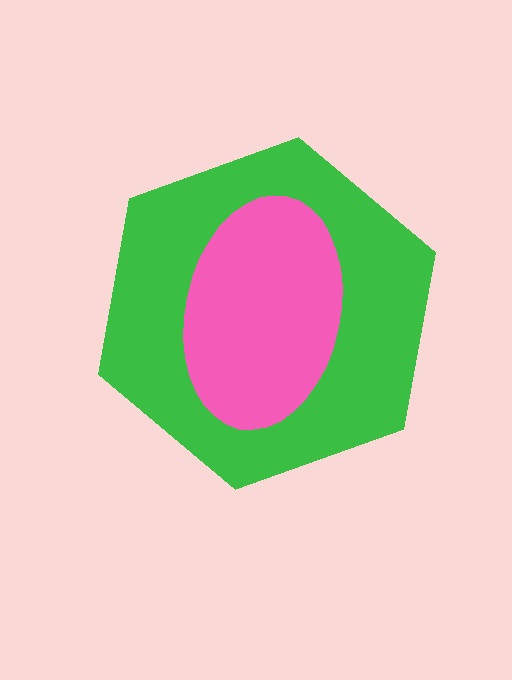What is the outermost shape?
The green hexagon.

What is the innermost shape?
The pink ellipse.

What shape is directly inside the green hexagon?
The pink ellipse.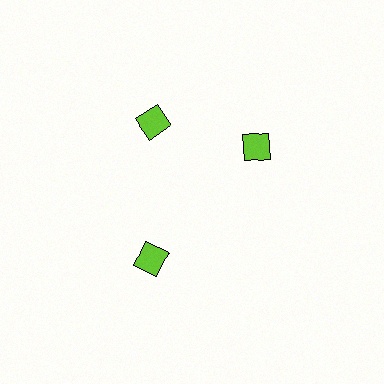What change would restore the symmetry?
The symmetry would be restored by rotating it back into even spacing with its neighbors so that all 3 diamonds sit at equal angles and equal distance from the center.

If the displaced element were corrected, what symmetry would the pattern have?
It would have 3-fold rotational symmetry — the pattern would map onto itself every 120 degrees.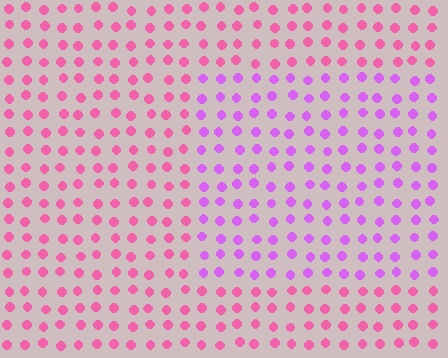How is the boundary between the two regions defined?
The boundary is defined purely by a slight shift in hue (about 41 degrees). Spacing, size, and orientation are identical on both sides.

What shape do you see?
I see a rectangle.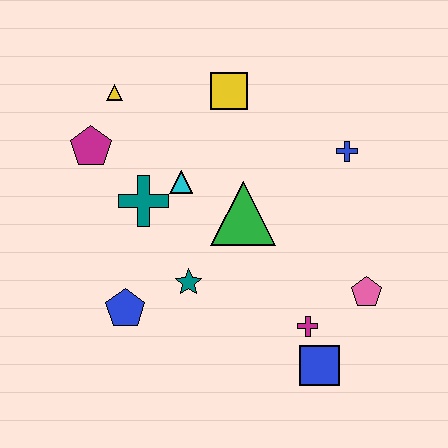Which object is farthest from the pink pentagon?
The yellow triangle is farthest from the pink pentagon.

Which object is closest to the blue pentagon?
The teal star is closest to the blue pentagon.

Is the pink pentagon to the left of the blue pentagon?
No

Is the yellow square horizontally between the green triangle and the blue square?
No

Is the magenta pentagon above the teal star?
Yes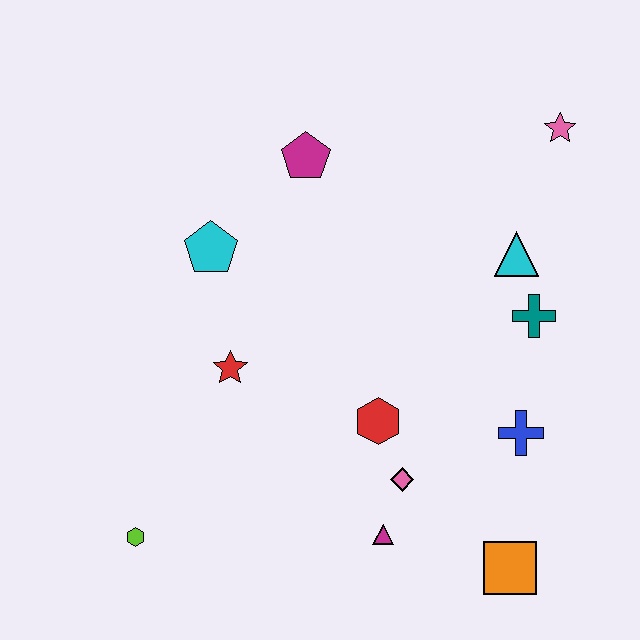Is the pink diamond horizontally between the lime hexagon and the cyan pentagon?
No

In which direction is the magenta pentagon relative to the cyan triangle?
The magenta pentagon is to the left of the cyan triangle.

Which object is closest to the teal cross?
The cyan triangle is closest to the teal cross.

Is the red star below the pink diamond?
No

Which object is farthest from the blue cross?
The lime hexagon is farthest from the blue cross.